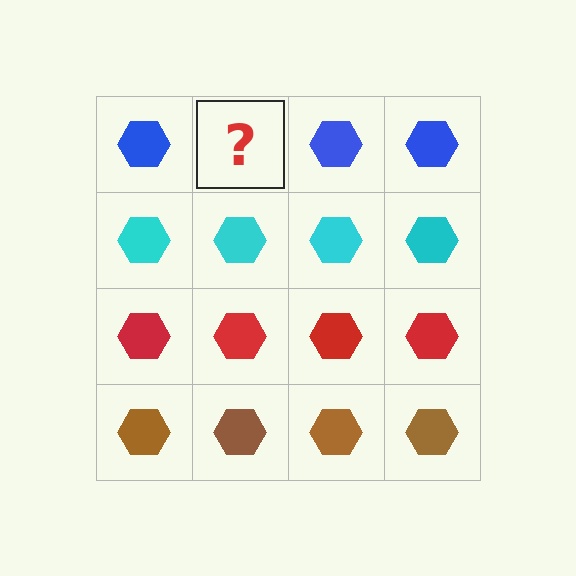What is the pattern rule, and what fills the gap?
The rule is that each row has a consistent color. The gap should be filled with a blue hexagon.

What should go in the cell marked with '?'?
The missing cell should contain a blue hexagon.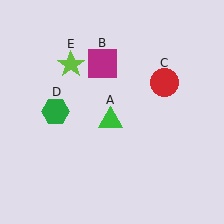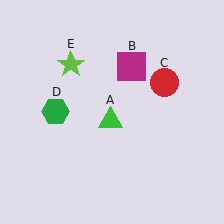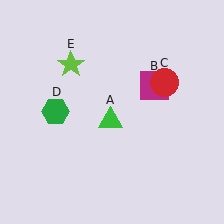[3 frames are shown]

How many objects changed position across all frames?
1 object changed position: magenta square (object B).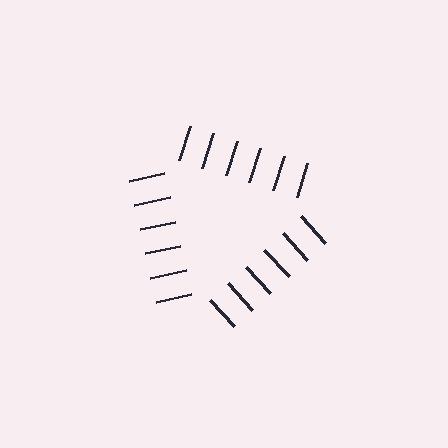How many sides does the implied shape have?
3 sides — the line-ends trace a triangle.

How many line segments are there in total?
18 — 6 along each of the 3 edges.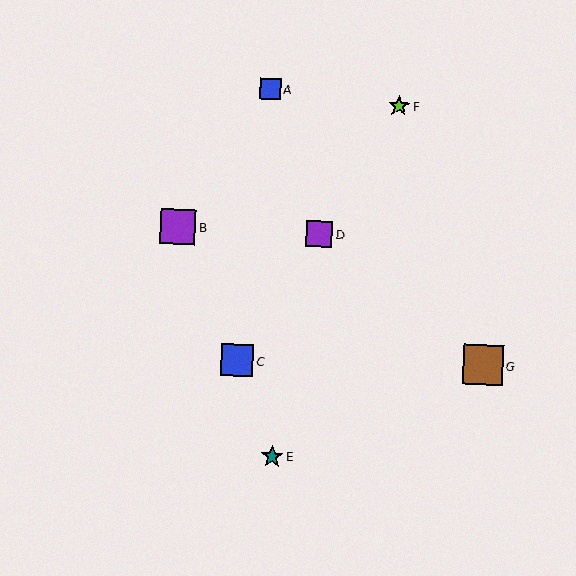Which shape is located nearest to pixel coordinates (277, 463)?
The teal star (labeled E) at (272, 457) is nearest to that location.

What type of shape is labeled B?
Shape B is a purple square.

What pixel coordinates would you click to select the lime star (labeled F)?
Click at (399, 106) to select the lime star F.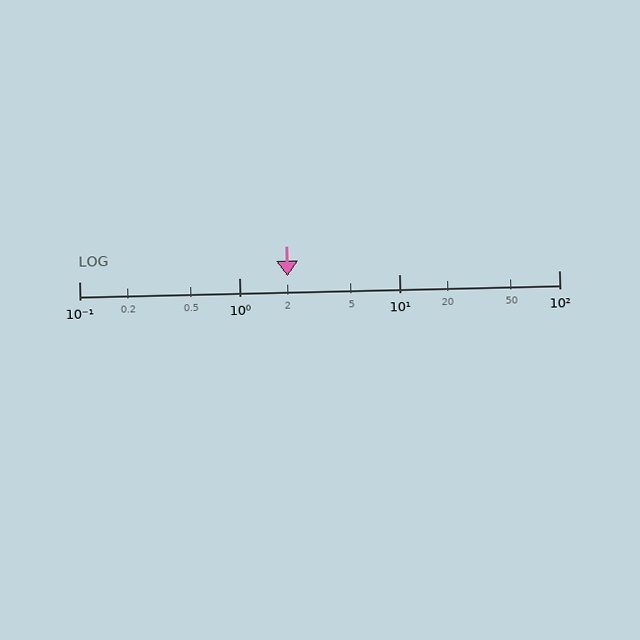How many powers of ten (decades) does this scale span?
The scale spans 3 decades, from 0.1 to 100.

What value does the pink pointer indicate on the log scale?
The pointer indicates approximately 2.